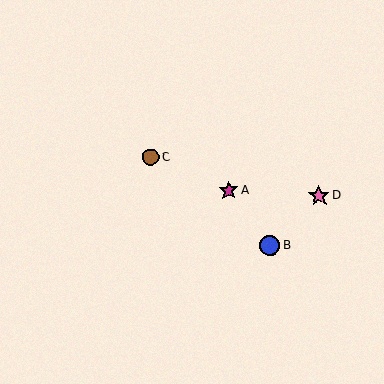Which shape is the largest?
The pink star (labeled D) is the largest.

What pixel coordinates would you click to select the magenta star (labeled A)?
Click at (229, 190) to select the magenta star A.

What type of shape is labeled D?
Shape D is a pink star.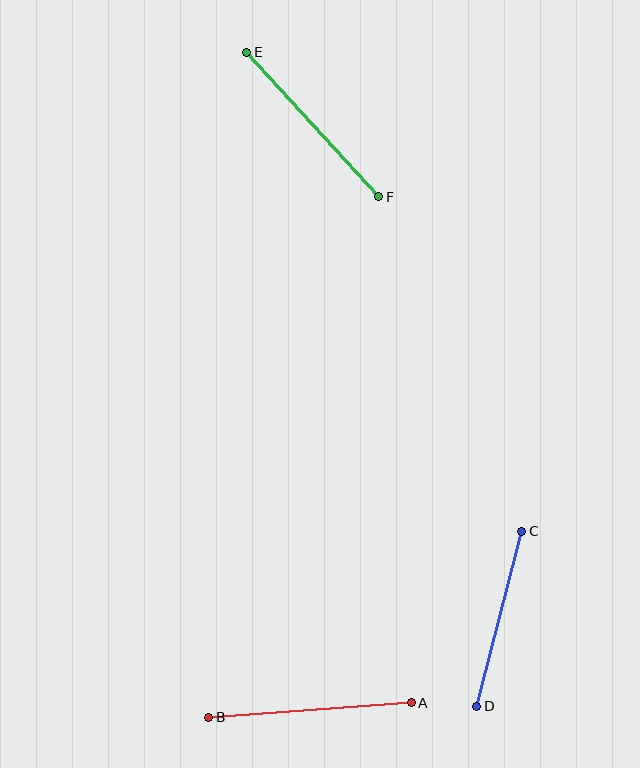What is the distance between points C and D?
The distance is approximately 181 pixels.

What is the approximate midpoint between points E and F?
The midpoint is at approximately (313, 124) pixels.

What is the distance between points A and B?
The distance is approximately 203 pixels.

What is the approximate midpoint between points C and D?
The midpoint is at approximately (499, 619) pixels.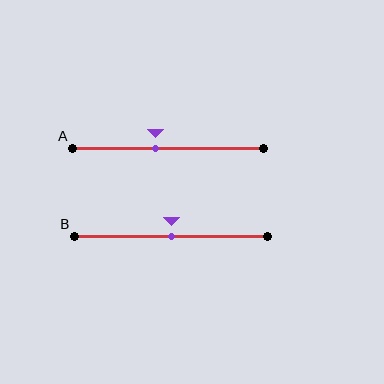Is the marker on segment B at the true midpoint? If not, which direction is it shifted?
Yes, the marker on segment B is at the true midpoint.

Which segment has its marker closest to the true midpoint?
Segment B has its marker closest to the true midpoint.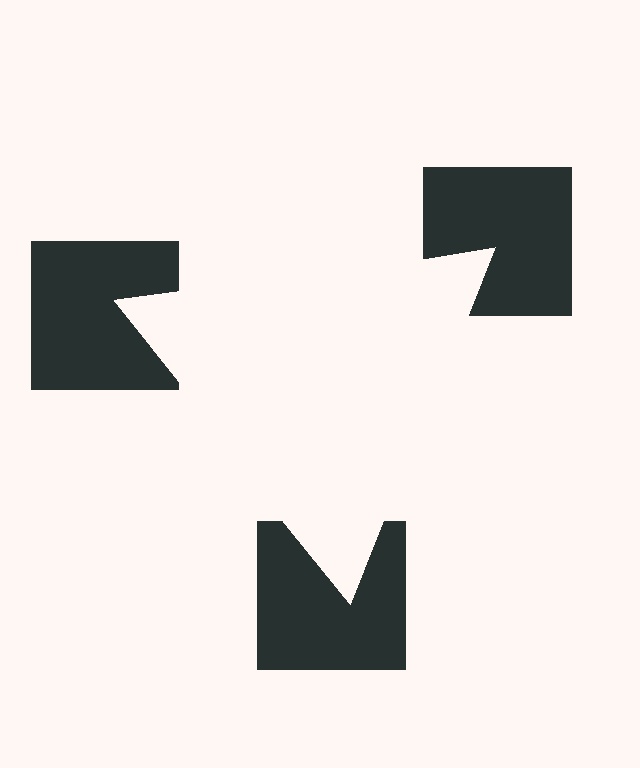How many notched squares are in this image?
There are 3 — one at each vertex of the illusory triangle.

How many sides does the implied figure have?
3 sides.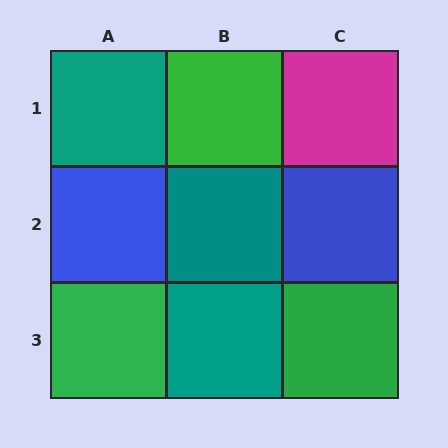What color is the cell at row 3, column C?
Green.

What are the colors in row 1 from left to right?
Teal, green, magenta.